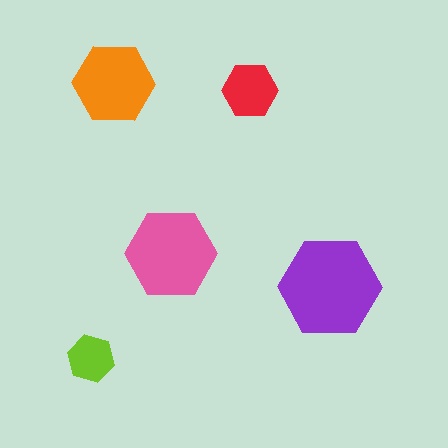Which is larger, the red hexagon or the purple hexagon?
The purple one.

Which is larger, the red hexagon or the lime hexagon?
The red one.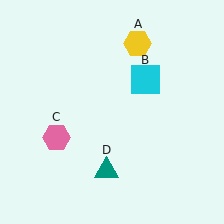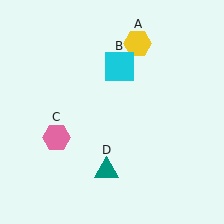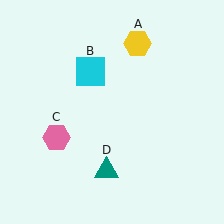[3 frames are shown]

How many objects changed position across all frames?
1 object changed position: cyan square (object B).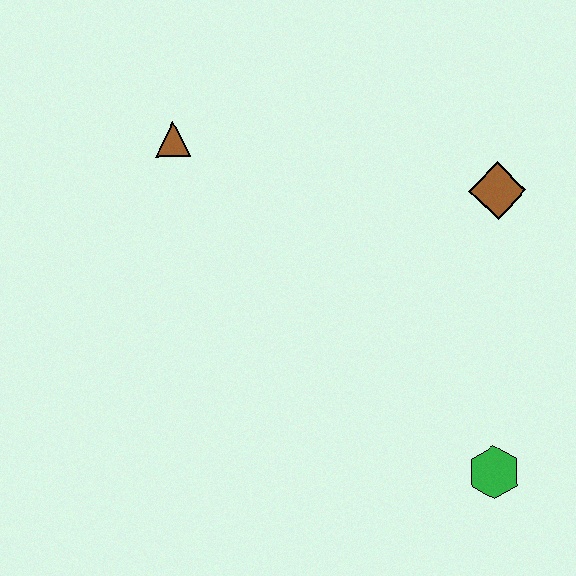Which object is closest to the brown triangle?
The brown diamond is closest to the brown triangle.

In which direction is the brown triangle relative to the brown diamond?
The brown triangle is to the left of the brown diamond.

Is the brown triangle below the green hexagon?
No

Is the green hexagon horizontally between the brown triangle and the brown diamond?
Yes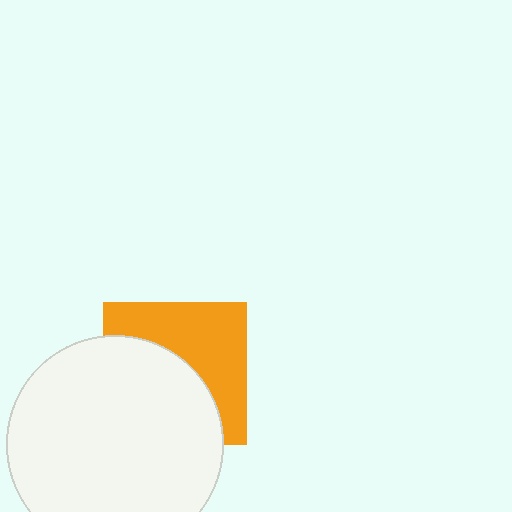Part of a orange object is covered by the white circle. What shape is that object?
It is a square.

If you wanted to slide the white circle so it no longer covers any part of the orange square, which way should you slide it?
Slide it toward the lower-left — that is the most direct way to separate the two shapes.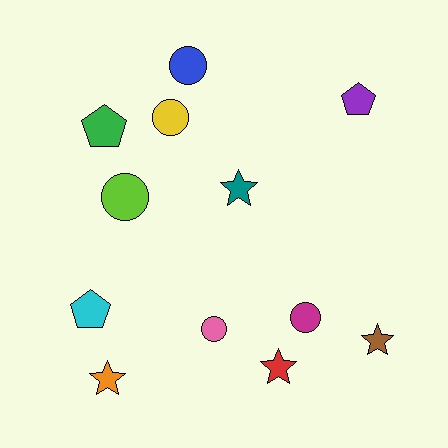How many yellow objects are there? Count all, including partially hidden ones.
There is 1 yellow object.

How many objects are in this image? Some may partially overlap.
There are 12 objects.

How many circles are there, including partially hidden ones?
There are 5 circles.